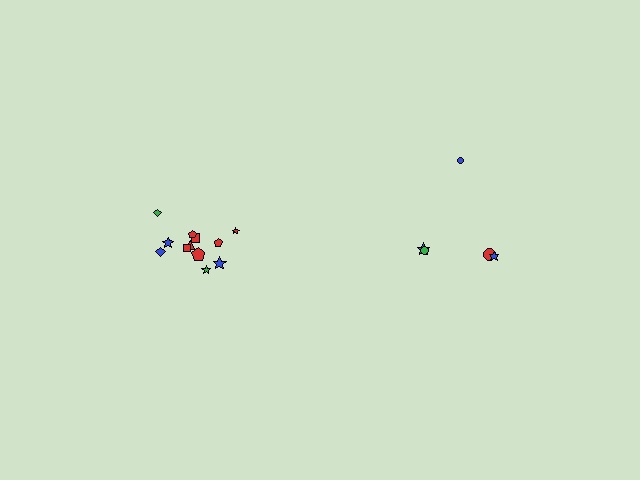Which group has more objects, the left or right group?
The left group.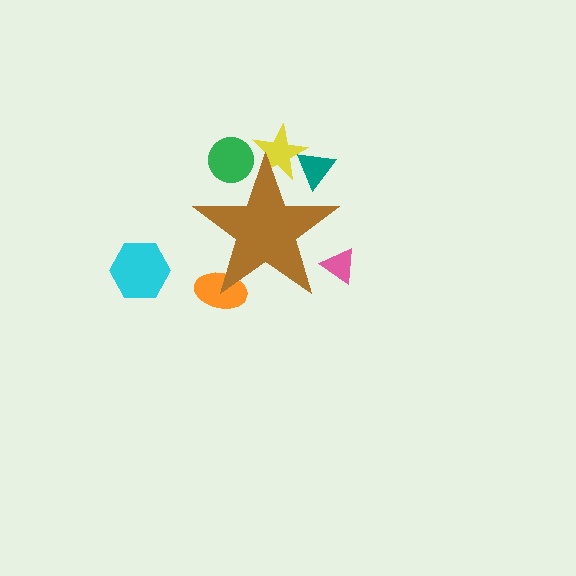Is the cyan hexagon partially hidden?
No, the cyan hexagon is fully visible.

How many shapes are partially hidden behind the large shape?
5 shapes are partially hidden.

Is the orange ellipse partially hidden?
Yes, the orange ellipse is partially hidden behind the brown star.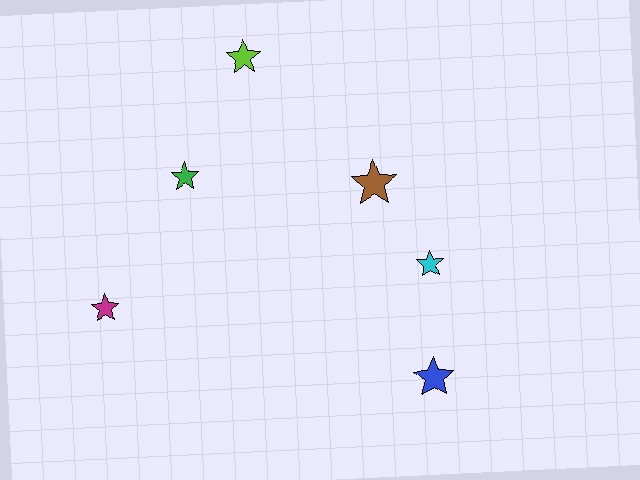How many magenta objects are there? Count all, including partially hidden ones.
There is 1 magenta object.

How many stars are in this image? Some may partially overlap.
There are 6 stars.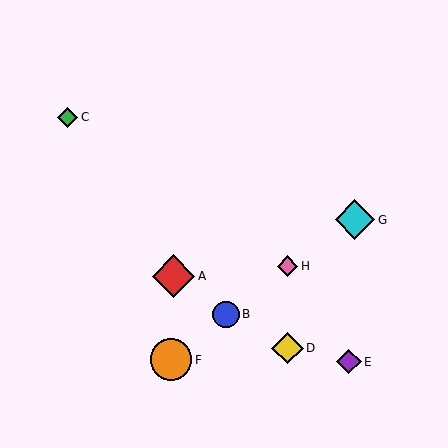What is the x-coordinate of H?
Object H is at x≈287.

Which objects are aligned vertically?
Objects D, H are aligned vertically.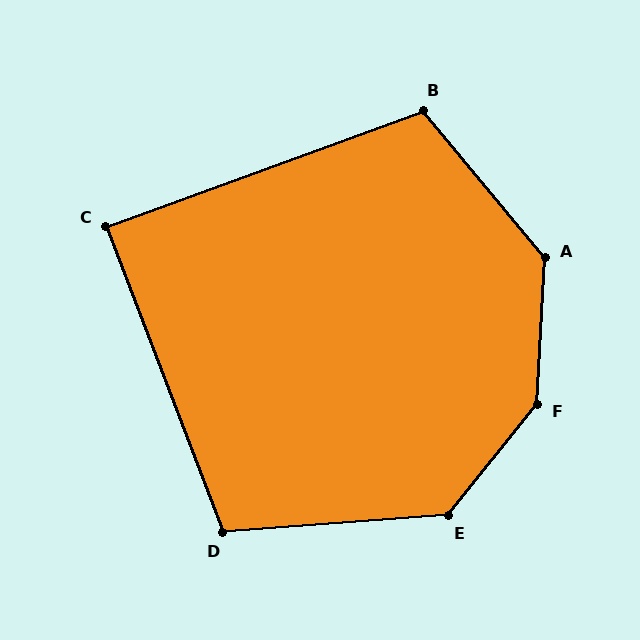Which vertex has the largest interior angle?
F, at approximately 144 degrees.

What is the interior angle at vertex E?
Approximately 133 degrees (obtuse).